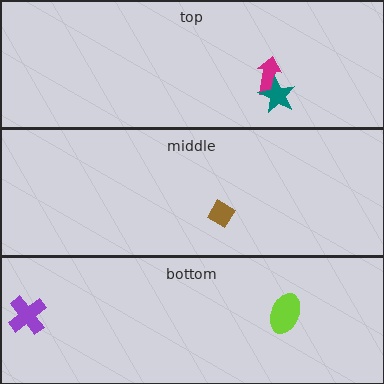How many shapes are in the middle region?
1.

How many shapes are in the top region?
2.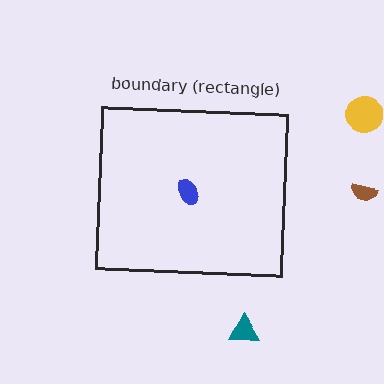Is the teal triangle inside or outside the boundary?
Outside.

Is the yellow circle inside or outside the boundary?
Outside.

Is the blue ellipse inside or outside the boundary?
Inside.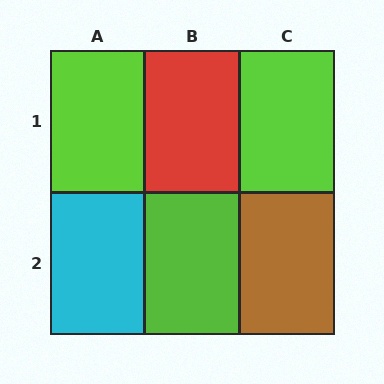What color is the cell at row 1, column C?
Lime.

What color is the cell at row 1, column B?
Red.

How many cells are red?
1 cell is red.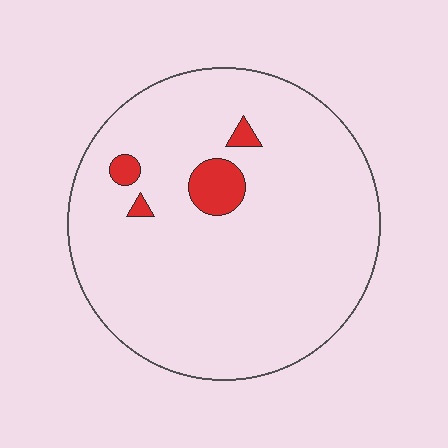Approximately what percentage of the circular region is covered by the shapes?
Approximately 5%.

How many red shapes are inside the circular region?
4.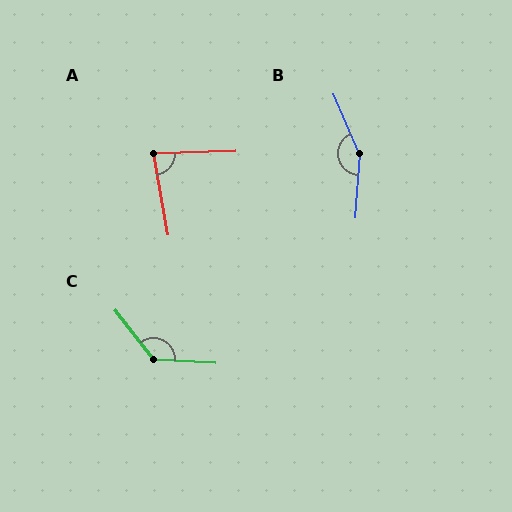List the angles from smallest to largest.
A (82°), C (131°), B (152°).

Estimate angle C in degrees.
Approximately 131 degrees.